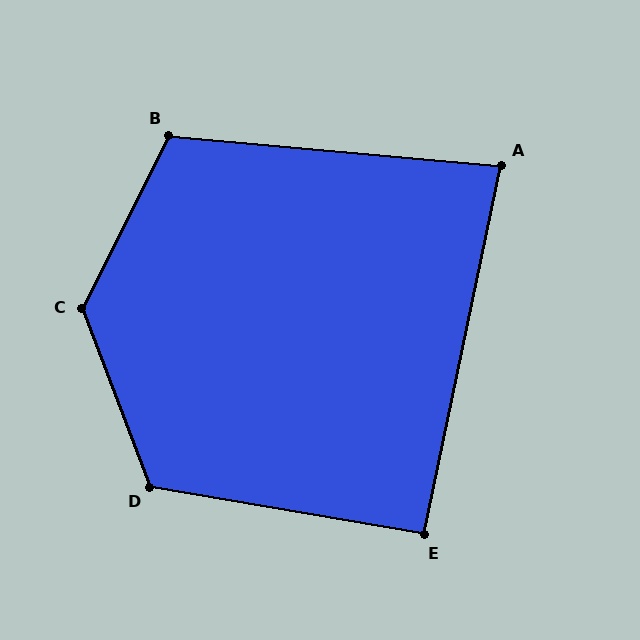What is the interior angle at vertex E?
Approximately 92 degrees (approximately right).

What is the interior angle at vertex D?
Approximately 121 degrees (obtuse).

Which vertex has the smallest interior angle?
A, at approximately 83 degrees.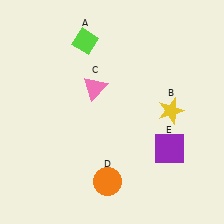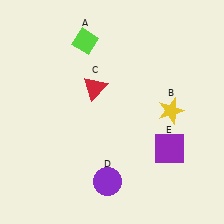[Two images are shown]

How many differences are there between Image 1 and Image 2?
There are 2 differences between the two images.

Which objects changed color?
C changed from pink to red. D changed from orange to purple.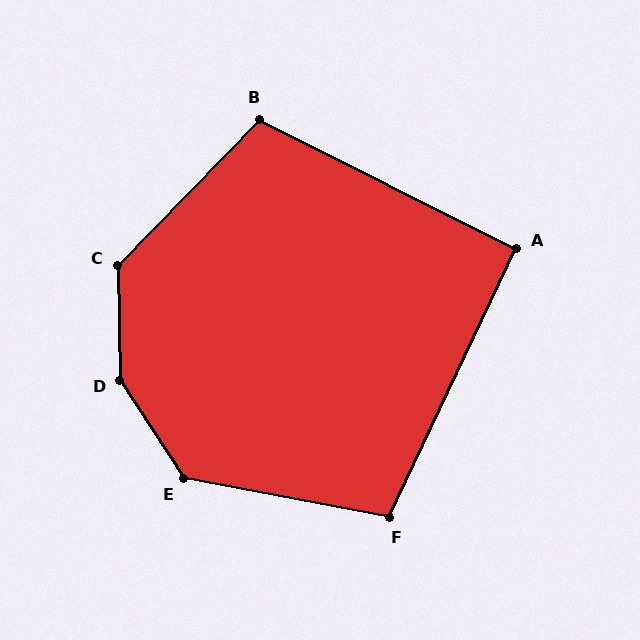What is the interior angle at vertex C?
Approximately 135 degrees (obtuse).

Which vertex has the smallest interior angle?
A, at approximately 91 degrees.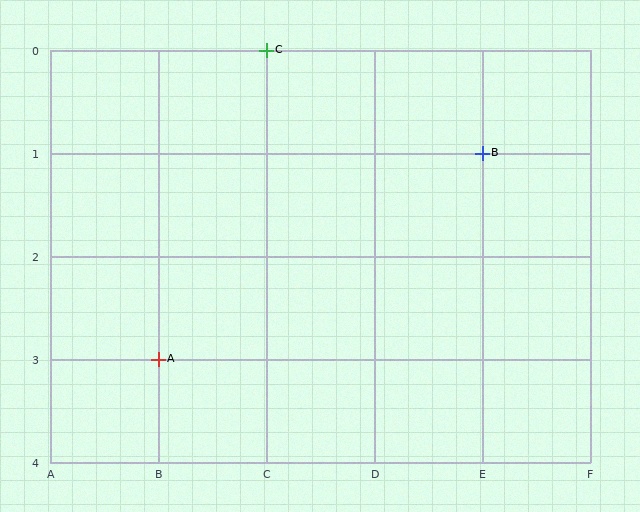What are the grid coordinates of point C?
Point C is at grid coordinates (C, 0).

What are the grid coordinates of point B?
Point B is at grid coordinates (E, 1).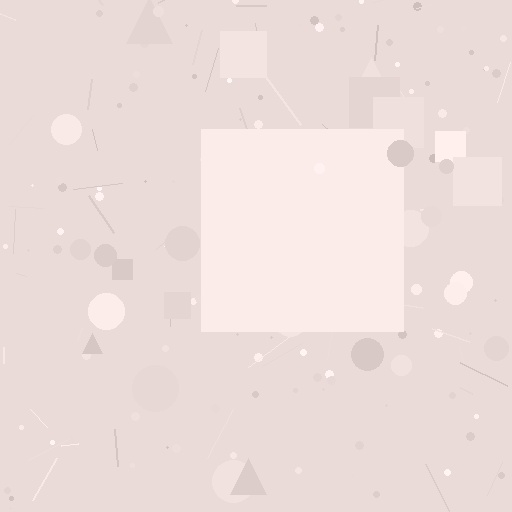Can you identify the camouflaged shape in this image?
The camouflaged shape is a square.